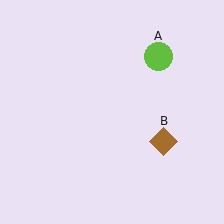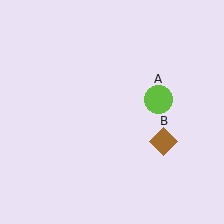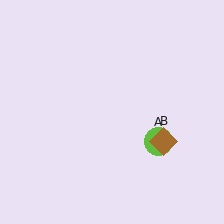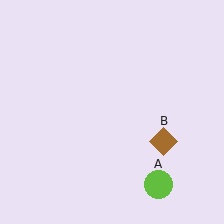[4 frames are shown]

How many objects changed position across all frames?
1 object changed position: lime circle (object A).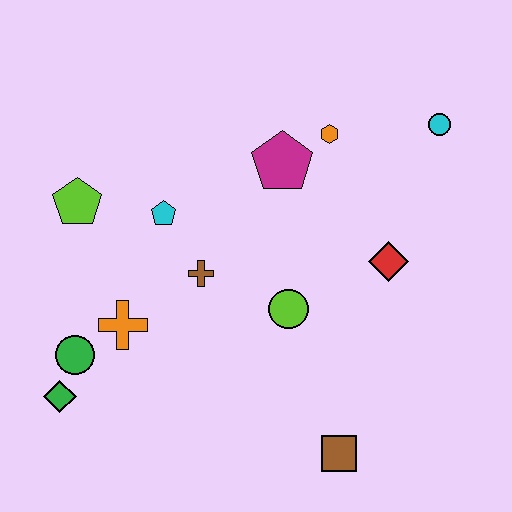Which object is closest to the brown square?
The lime circle is closest to the brown square.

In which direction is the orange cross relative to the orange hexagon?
The orange cross is to the left of the orange hexagon.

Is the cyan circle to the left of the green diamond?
No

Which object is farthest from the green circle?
The cyan circle is farthest from the green circle.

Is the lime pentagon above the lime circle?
Yes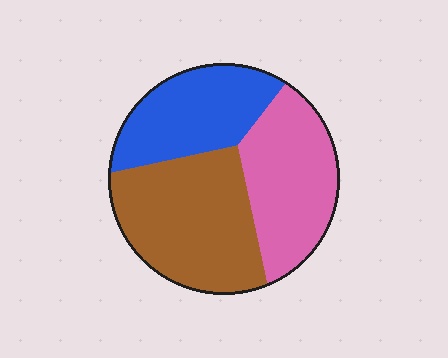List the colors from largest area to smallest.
From largest to smallest: brown, pink, blue.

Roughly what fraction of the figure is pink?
Pink takes up about one third (1/3) of the figure.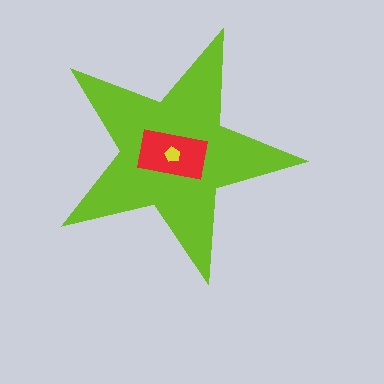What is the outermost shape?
The lime star.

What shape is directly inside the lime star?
The red rectangle.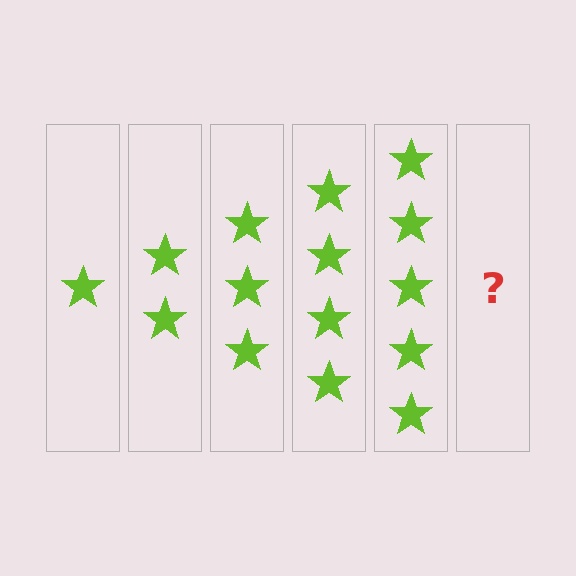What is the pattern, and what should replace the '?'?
The pattern is that each step adds one more star. The '?' should be 6 stars.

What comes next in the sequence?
The next element should be 6 stars.